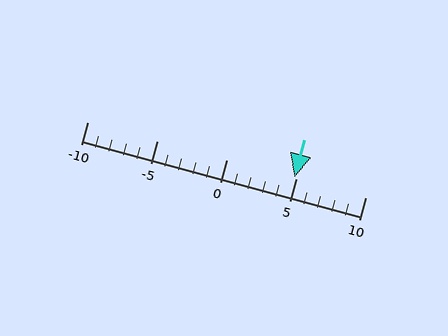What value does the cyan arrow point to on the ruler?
The cyan arrow points to approximately 5.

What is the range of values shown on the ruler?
The ruler shows values from -10 to 10.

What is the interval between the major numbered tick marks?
The major tick marks are spaced 5 units apart.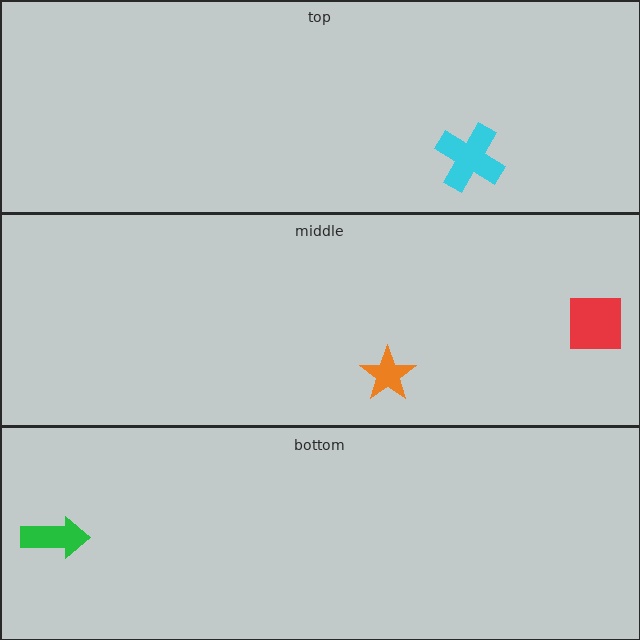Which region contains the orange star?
The middle region.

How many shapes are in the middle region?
2.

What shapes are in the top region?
The cyan cross.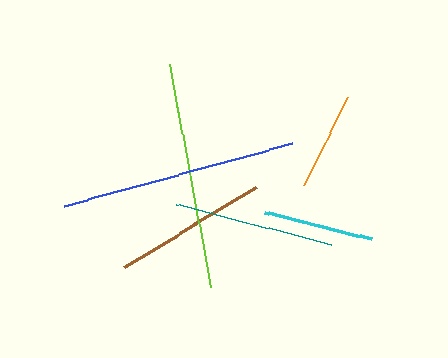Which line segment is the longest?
The blue line is the longest at approximately 237 pixels.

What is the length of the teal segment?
The teal segment is approximately 160 pixels long.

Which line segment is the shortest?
The orange line is the shortest at approximately 100 pixels.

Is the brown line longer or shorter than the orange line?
The brown line is longer than the orange line.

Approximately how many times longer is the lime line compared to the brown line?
The lime line is approximately 1.5 times the length of the brown line.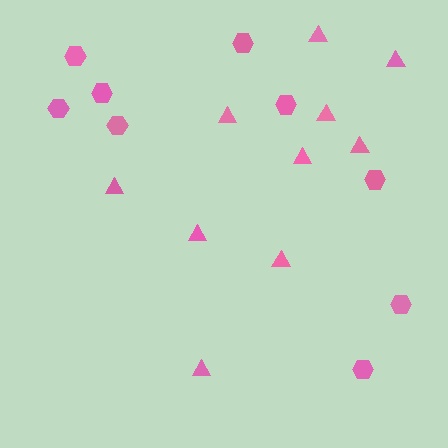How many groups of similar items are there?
There are 2 groups: one group of hexagons (9) and one group of triangles (10).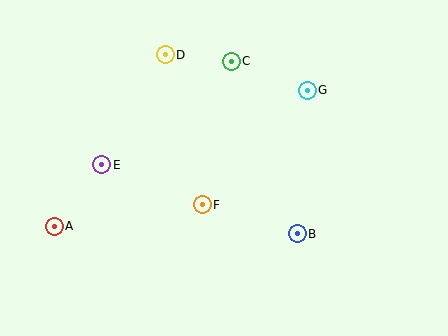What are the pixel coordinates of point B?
Point B is at (297, 234).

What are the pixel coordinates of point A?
Point A is at (54, 226).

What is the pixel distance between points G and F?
The distance between G and F is 155 pixels.